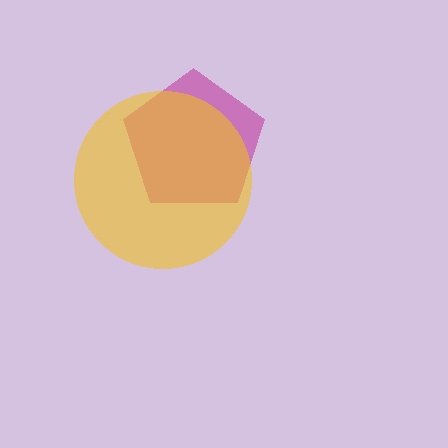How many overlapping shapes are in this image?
There are 2 overlapping shapes in the image.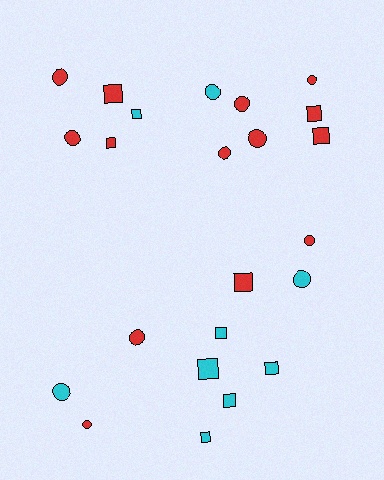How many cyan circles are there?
There are 3 cyan circles.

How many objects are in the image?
There are 23 objects.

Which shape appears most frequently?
Circle, with 12 objects.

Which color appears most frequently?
Red, with 14 objects.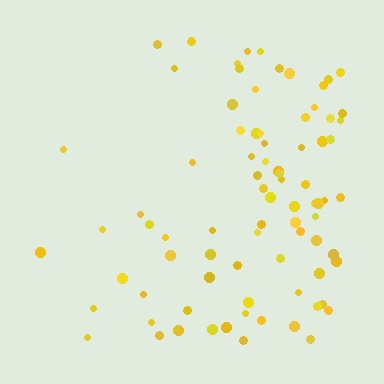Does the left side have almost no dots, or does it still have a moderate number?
Still a moderate number, just noticeably fewer than the right.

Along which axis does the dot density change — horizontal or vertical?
Horizontal.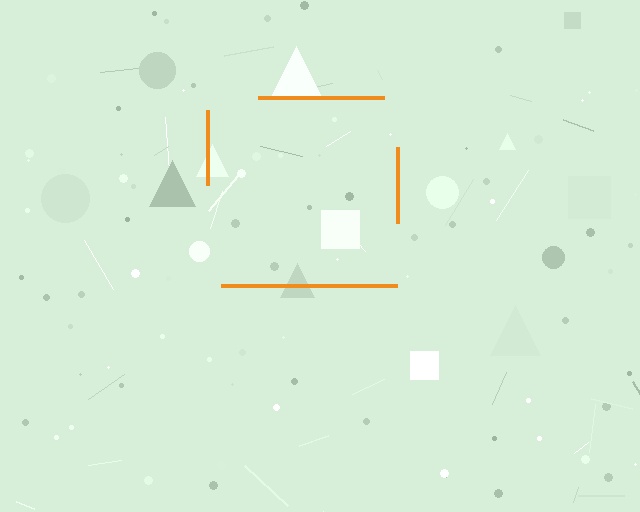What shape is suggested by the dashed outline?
The dashed outline suggests a square.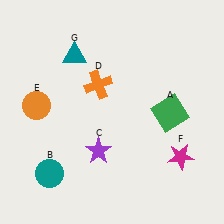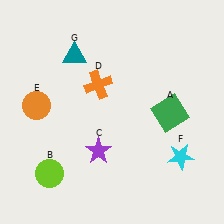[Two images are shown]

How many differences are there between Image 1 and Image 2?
There are 2 differences between the two images.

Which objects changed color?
B changed from teal to lime. F changed from magenta to cyan.